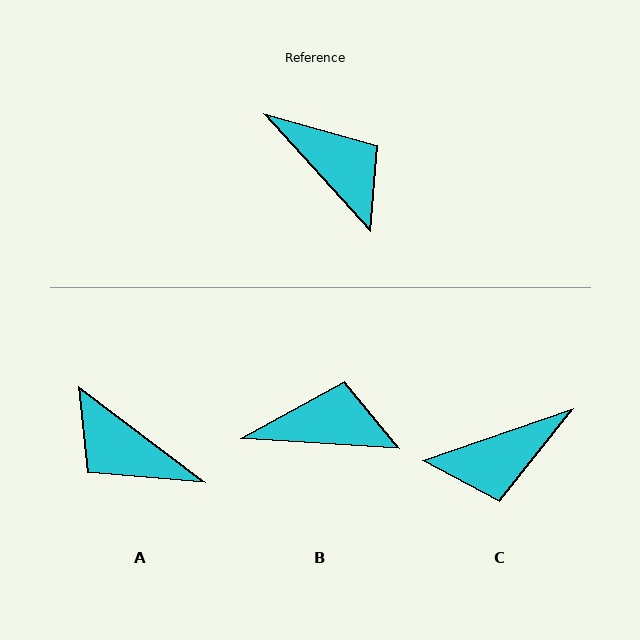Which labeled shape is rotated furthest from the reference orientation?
A, about 169 degrees away.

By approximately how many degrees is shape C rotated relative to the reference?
Approximately 113 degrees clockwise.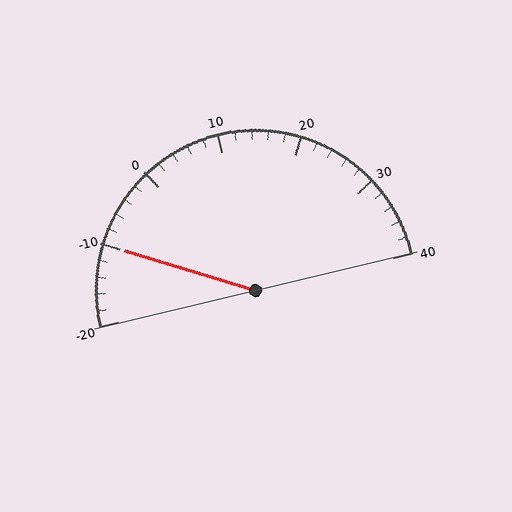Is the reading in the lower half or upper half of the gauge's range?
The reading is in the lower half of the range (-20 to 40).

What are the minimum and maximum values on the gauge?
The gauge ranges from -20 to 40.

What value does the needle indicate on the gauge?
The needle indicates approximately -10.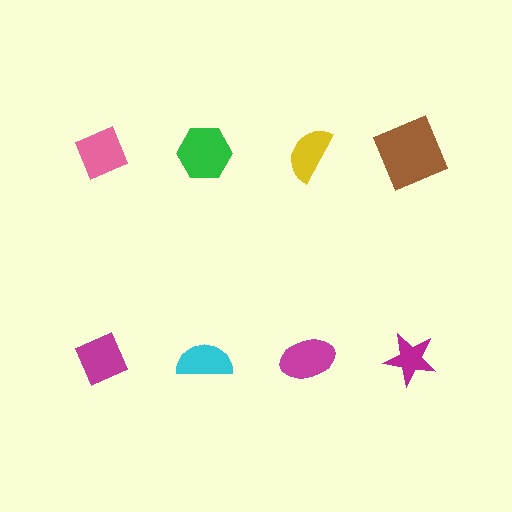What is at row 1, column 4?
A brown square.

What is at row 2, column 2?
A cyan semicircle.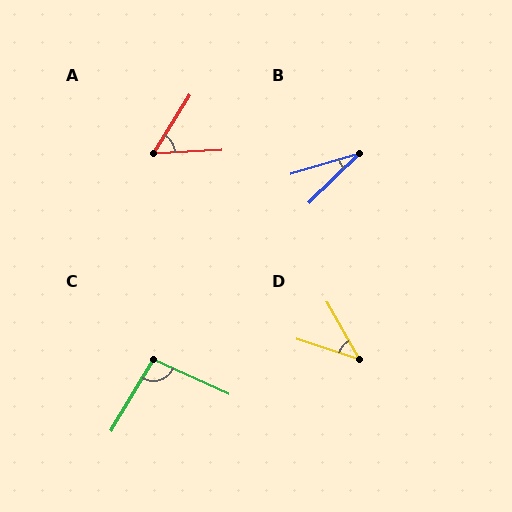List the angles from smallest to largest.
B (28°), D (42°), A (55°), C (96°).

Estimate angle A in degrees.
Approximately 55 degrees.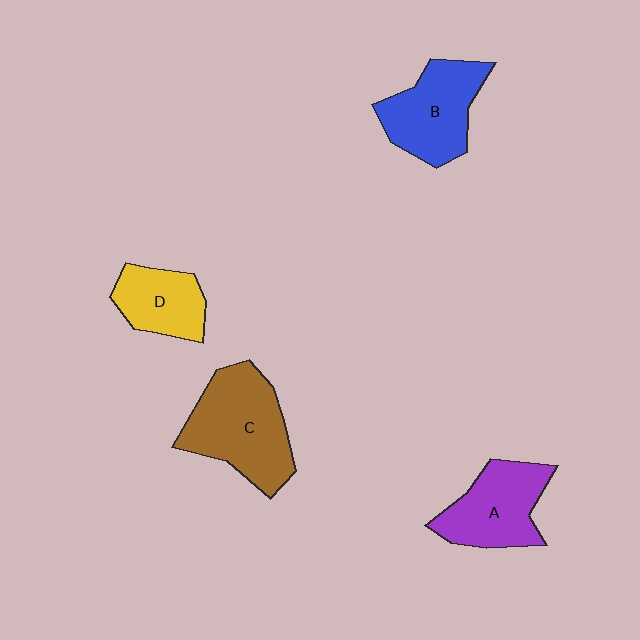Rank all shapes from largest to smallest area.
From largest to smallest: C (brown), B (blue), A (purple), D (yellow).